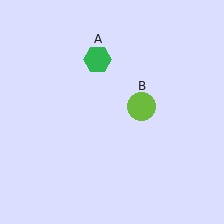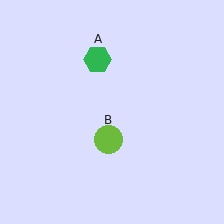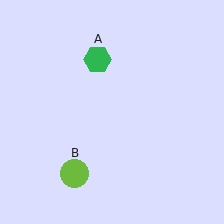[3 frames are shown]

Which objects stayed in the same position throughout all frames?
Green hexagon (object A) remained stationary.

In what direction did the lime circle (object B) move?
The lime circle (object B) moved down and to the left.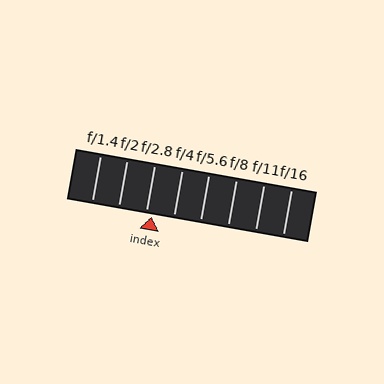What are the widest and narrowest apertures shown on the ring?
The widest aperture shown is f/1.4 and the narrowest is f/16.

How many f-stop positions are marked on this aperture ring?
There are 8 f-stop positions marked.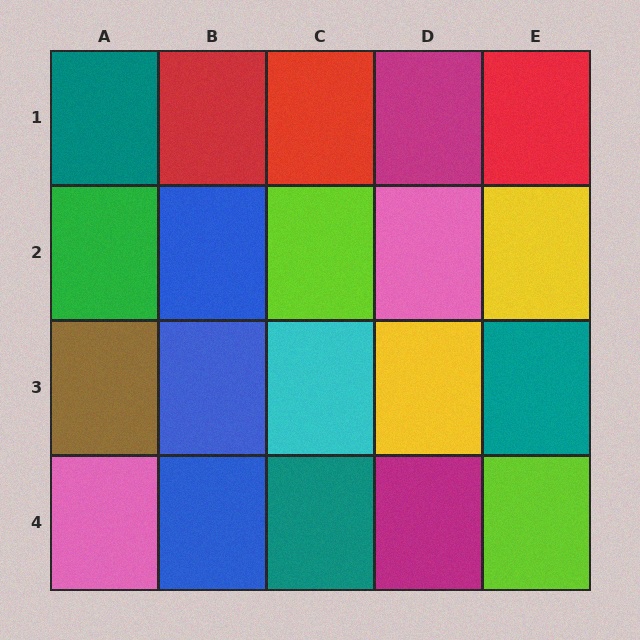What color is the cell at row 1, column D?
Magenta.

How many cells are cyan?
1 cell is cyan.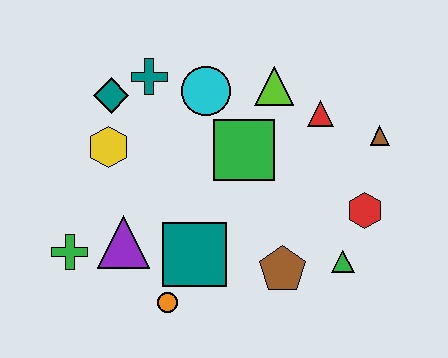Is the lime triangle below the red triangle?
No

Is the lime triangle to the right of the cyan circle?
Yes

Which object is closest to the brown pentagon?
The green triangle is closest to the brown pentagon.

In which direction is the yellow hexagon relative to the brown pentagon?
The yellow hexagon is to the left of the brown pentagon.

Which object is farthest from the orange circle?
The brown triangle is farthest from the orange circle.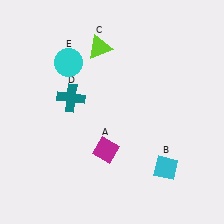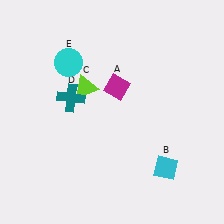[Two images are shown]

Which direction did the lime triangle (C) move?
The lime triangle (C) moved down.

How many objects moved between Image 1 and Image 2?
2 objects moved between the two images.